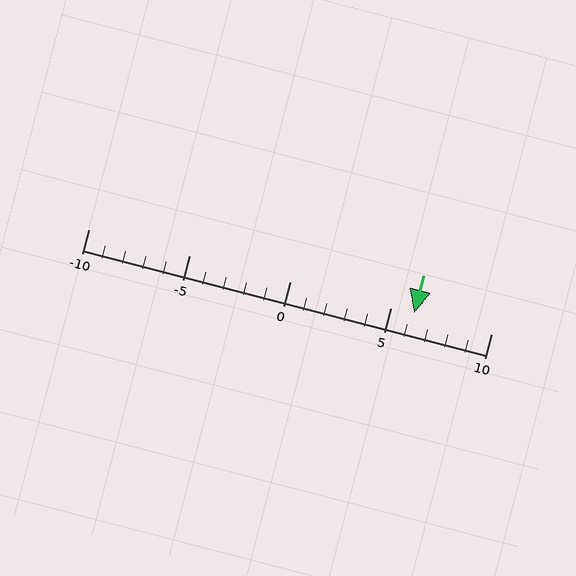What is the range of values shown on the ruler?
The ruler shows values from -10 to 10.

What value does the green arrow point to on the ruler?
The green arrow points to approximately 6.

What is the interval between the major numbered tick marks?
The major tick marks are spaced 5 units apart.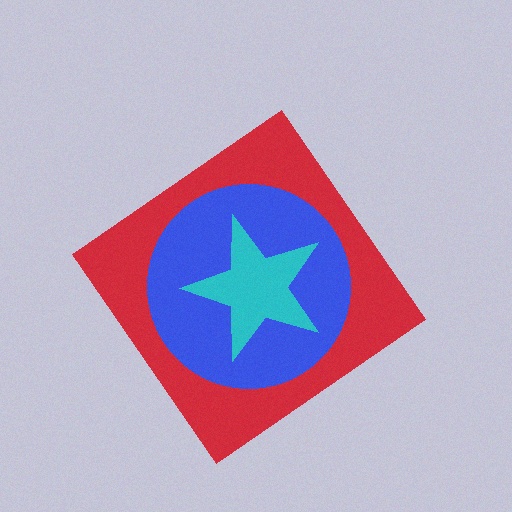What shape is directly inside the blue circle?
The cyan star.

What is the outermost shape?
The red diamond.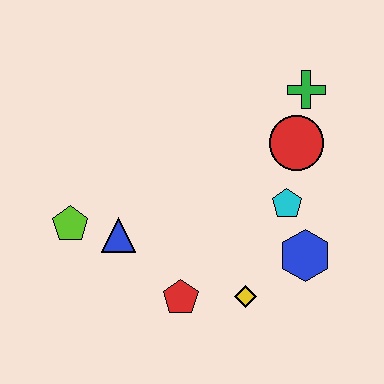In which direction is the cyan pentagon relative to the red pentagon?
The cyan pentagon is to the right of the red pentagon.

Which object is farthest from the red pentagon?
The green cross is farthest from the red pentagon.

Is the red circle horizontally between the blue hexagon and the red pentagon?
Yes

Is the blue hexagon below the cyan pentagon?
Yes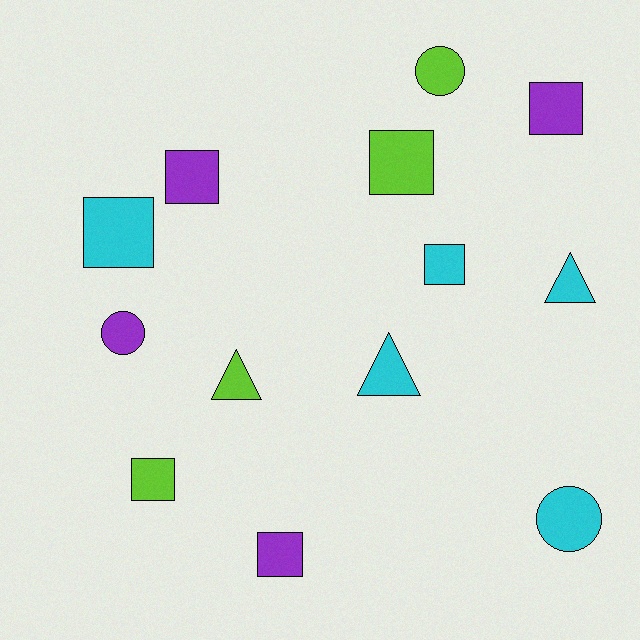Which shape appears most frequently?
Square, with 7 objects.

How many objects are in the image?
There are 13 objects.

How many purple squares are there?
There are 3 purple squares.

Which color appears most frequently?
Cyan, with 5 objects.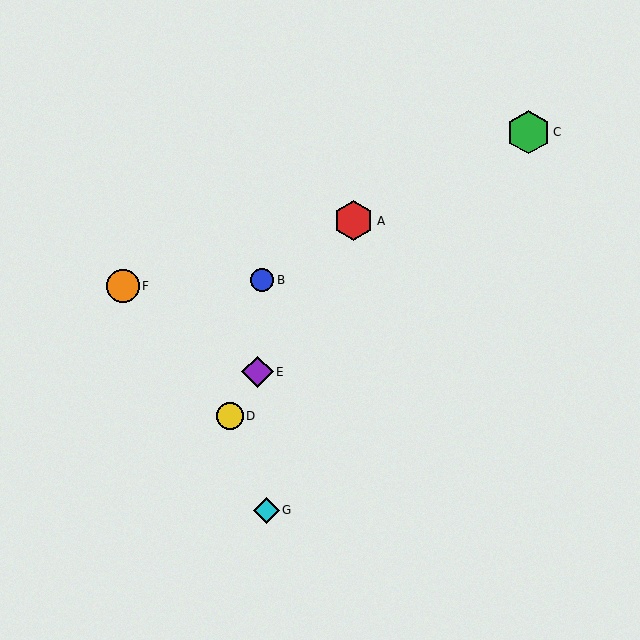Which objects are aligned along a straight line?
Objects A, D, E are aligned along a straight line.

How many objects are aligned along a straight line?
3 objects (A, D, E) are aligned along a straight line.